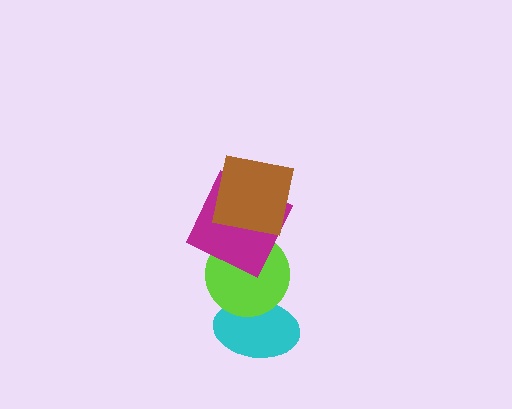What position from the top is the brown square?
The brown square is 1st from the top.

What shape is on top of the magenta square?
The brown square is on top of the magenta square.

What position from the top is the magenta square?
The magenta square is 2nd from the top.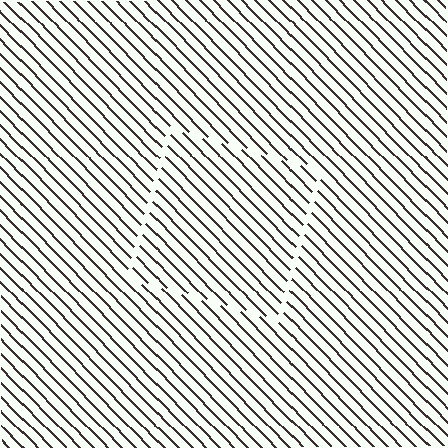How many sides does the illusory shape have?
4 sides — the line-ends trace a square.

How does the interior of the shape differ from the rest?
The interior of the shape contains the same grating, shifted by half a period — the contour is defined by the phase discontinuity where line-ends from the inner and outer gratings abut.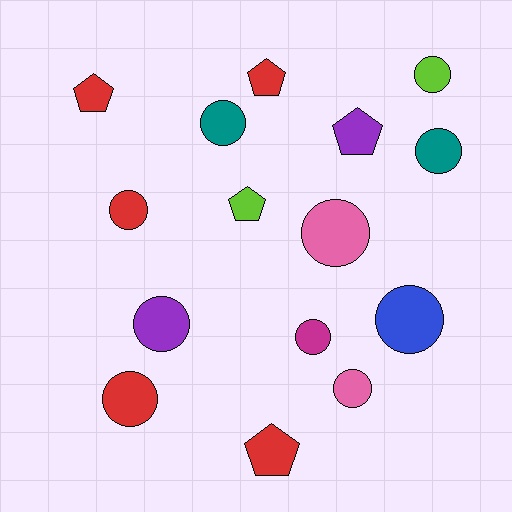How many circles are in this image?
There are 10 circles.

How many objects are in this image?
There are 15 objects.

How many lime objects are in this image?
There are 2 lime objects.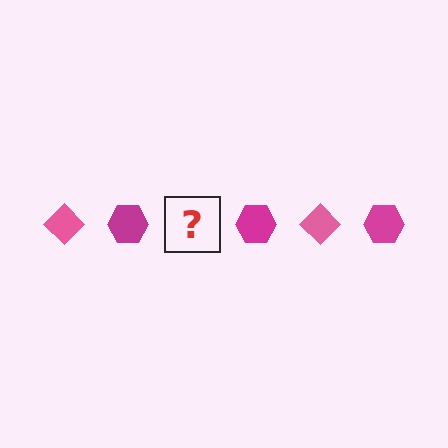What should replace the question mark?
The question mark should be replaced with a pink diamond.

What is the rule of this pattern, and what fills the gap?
The rule is that the pattern alternates between pink diamond and magenta hexagon. The gap should be filled with a pink diamond.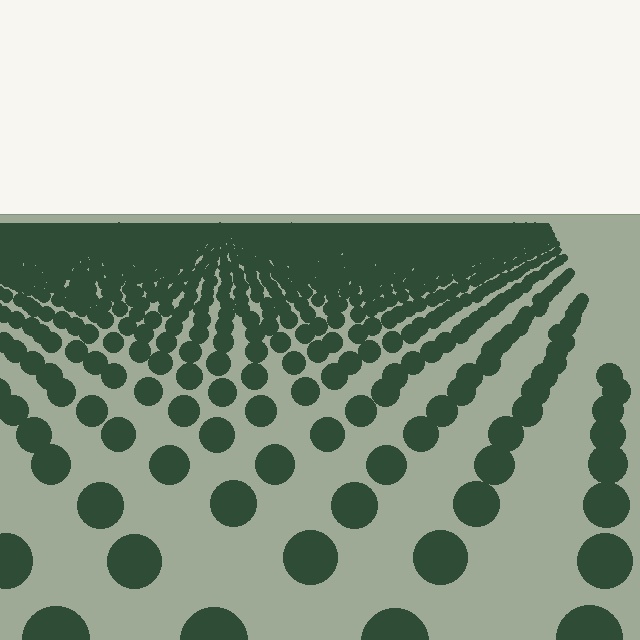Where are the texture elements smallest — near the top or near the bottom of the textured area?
Near the top.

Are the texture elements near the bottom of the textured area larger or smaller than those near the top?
Larger. Near the bottom, elements are closer to the viewer and appear at a bigger on-screen size.